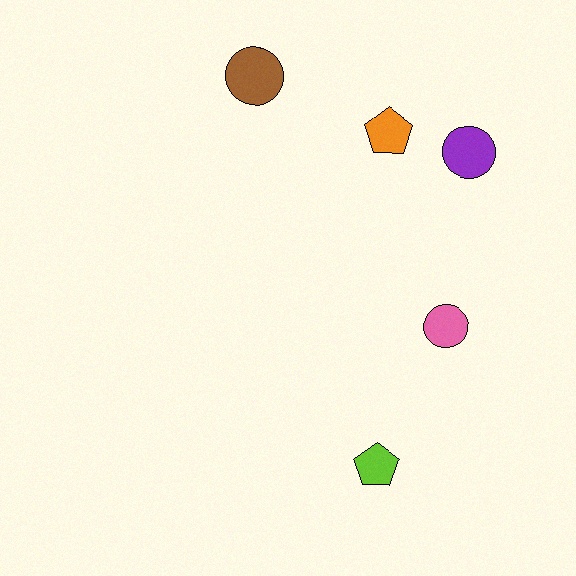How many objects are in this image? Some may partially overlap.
There are 5 objects.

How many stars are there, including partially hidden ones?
There are no stars.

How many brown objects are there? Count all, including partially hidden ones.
There is 1 brown object.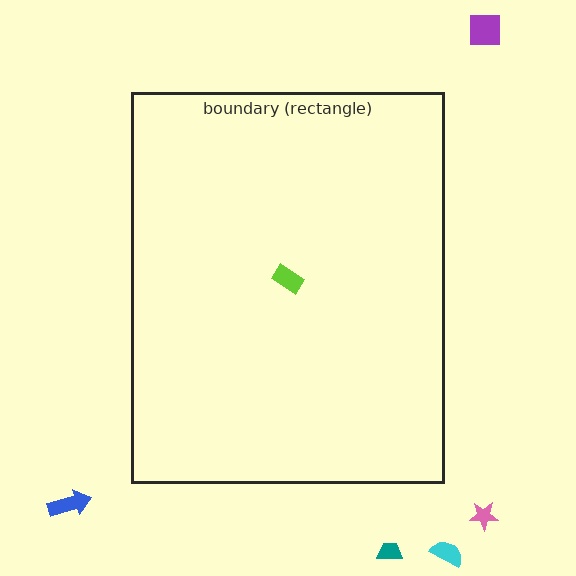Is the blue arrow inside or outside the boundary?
Outside.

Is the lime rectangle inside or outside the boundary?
Inside.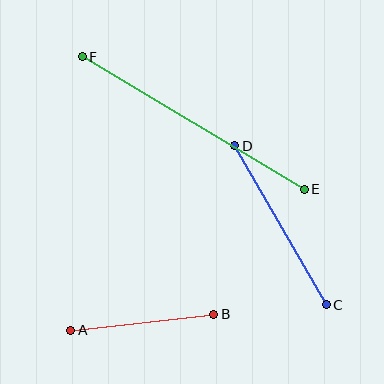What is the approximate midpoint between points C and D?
The midpoint is at approximately (280, 225) pixels.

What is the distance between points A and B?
The distance is approximately 144 pixels.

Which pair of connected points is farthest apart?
Points E and F are farthest apart.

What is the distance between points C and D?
The distance is approximately 183 pixels.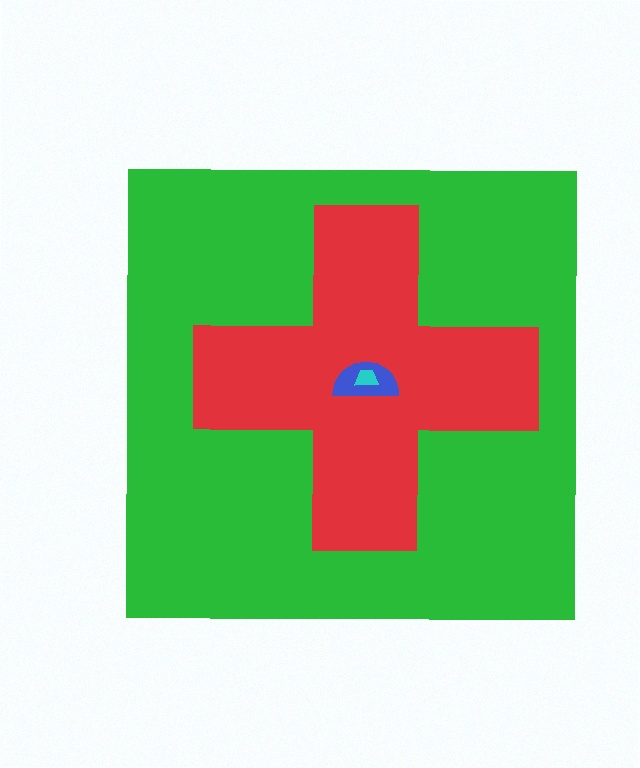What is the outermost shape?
The green square.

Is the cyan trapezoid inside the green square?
Yes.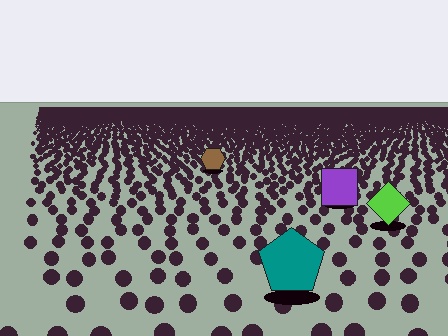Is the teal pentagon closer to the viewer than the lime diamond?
Yes. The teal pentagon is closer — you can tell from the texture gradient: the ground texture is coarser near it.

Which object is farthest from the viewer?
The brown hexagon is farthest from the viewer. It appears smaller and the ground texture around it is denser.